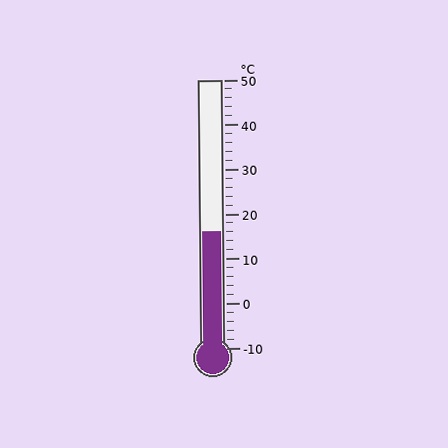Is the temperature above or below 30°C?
The temperature is below 30°C.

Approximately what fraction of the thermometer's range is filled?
The thermometer is filled to approximately 45% of its range.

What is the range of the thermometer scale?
The thermometer scale ranges from -10°C to 50°C.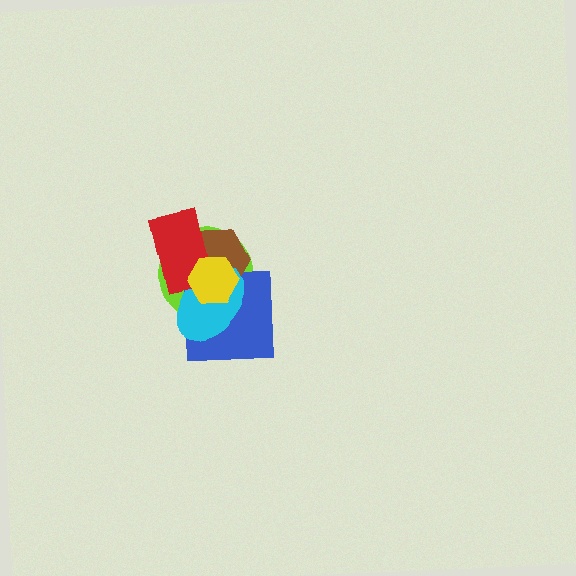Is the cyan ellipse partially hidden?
Yes, it is partially covered by another shape.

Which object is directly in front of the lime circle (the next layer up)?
The blue square is directly in front of the lime circle.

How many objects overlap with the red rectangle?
4 objects overlap with the red rectangle.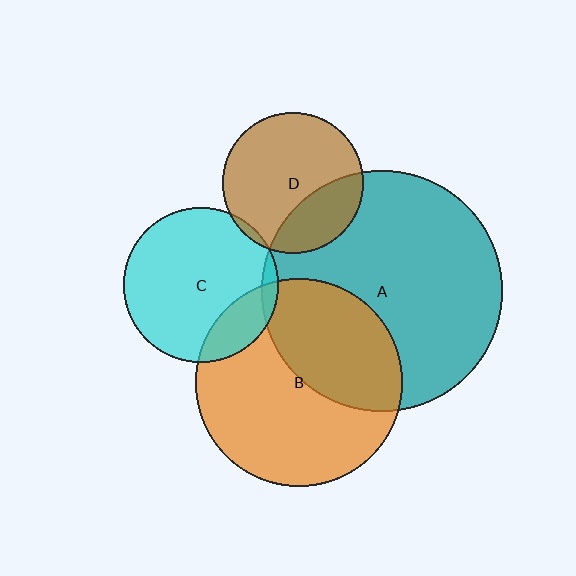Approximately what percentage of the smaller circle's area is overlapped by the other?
Approximately 20%.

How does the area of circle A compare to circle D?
Approximately 2.9 times.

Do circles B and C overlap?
Yes.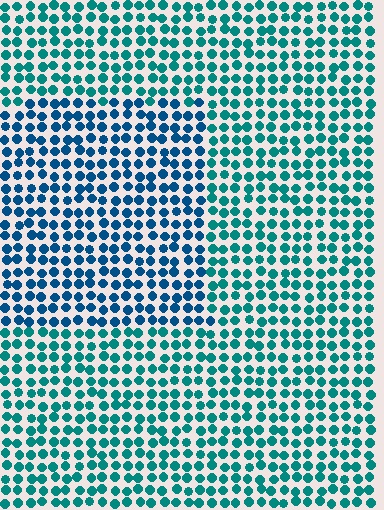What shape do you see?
I see a rectangle.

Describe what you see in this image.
The image is filled with small teal elements in a uniform arrangement. A rectangle-shaped region is visible where the elements are tinted to a slightly different hue, forming a subtle color boundary.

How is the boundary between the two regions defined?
The boundary is defined purely by a slight shift in hue (about 29 degrees). Spacing, size, and orientation are identical on both sides.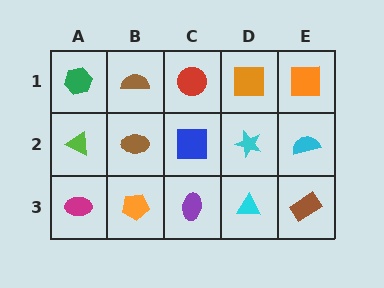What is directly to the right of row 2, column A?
A brown ellipse.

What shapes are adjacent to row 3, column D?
A cyan star (row 2, column D), a purple ellipse (row 3, column C), a brown rectangle (row 3, column E).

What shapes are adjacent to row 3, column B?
A brown ellipse (row 2, column B), a magenta ellipse (row 3, column A), a purple ellipse (row 3, column C).